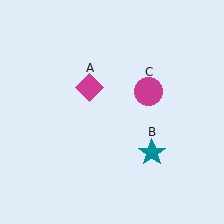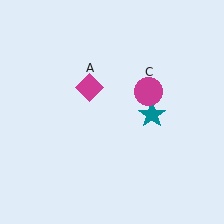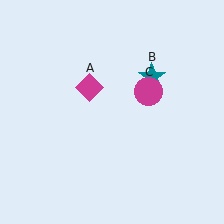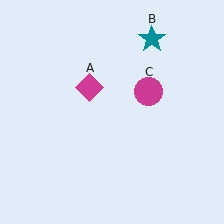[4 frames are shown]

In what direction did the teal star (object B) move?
The teal star (object B) moved up.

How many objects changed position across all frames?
1 object changed position: teal star (object B).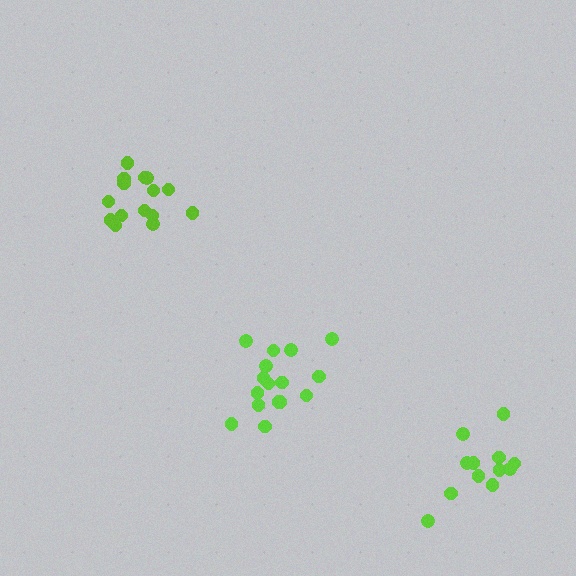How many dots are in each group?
Group 1: 15 dots, Group 2: 16 dots, Group 3: 12 dots (43 total).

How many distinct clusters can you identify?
There are 3 distinct clusters.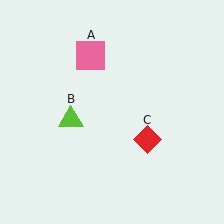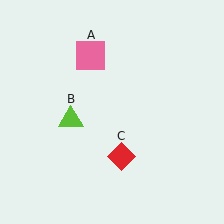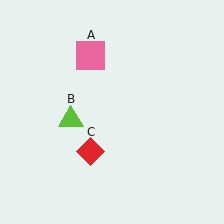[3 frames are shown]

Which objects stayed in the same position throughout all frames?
Pink square (object A) and lime triangle (object B) remained stationary.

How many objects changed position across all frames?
1 object changed position: red diamond (object C).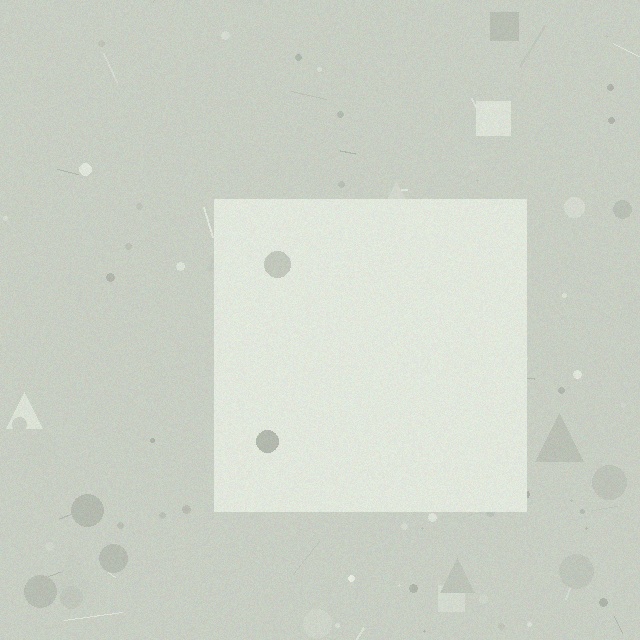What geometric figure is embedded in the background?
A square is embedded in the background.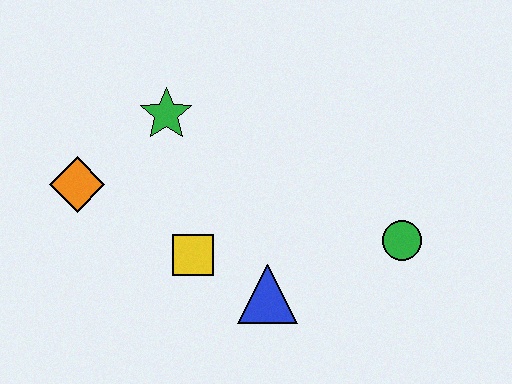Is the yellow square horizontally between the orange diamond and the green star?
No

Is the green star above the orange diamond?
Yes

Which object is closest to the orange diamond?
The green star is closest to the orange diamond.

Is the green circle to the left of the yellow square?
No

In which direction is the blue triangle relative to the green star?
The blue triangle is below the green star.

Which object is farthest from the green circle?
The orange diamond is farthest from the green circle.